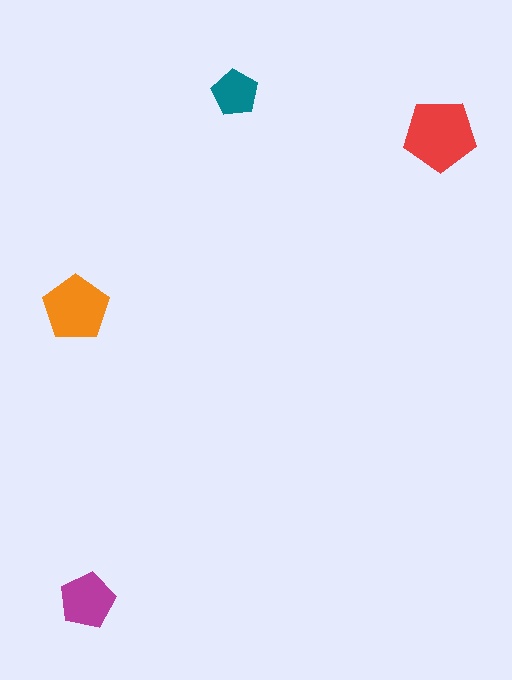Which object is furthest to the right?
The red pentagon is rightmost.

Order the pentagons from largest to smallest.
the red one, the orange one, the magenta one, the teal one.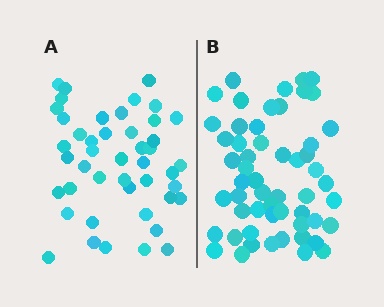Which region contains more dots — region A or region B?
Region B (the right region) has more dots.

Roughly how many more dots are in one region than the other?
Region B has roughly 10 or so more dots than region A.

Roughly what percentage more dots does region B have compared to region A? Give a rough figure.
About 20% more.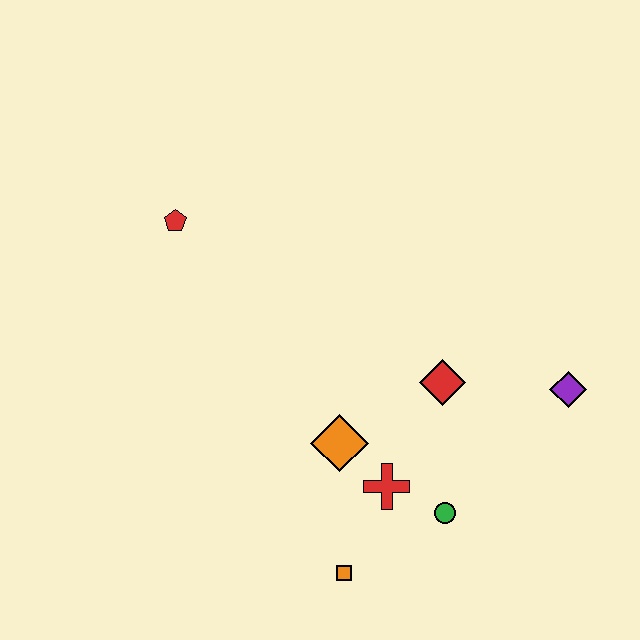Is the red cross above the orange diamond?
No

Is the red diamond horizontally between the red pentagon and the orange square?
No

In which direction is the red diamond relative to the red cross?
The red diamond is above the red cross.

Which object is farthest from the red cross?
The red pentagon is farthest from the red cross.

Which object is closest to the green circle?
The red cross is closest to the green circle.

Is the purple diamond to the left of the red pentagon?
No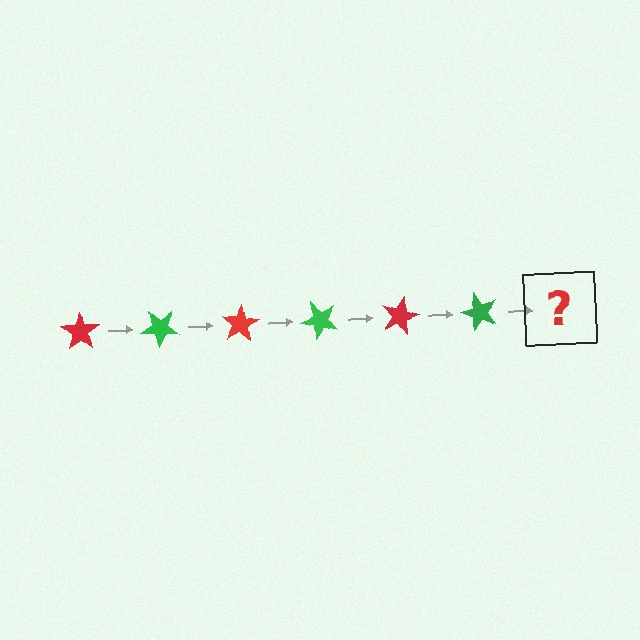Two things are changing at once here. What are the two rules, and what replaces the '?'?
The two rules are that it rotates 40 degrees each step and the color cycles through red and green. The '?' should be a red star, rotated 240 degrees from the start.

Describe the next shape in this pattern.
It should be a red star, rotated 240 degrees from the start.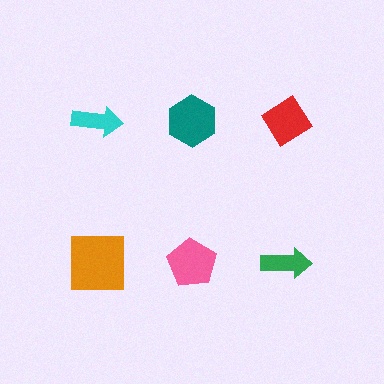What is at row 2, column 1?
An orange square.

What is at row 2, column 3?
A green arrow.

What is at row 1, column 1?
A cyan arrow.